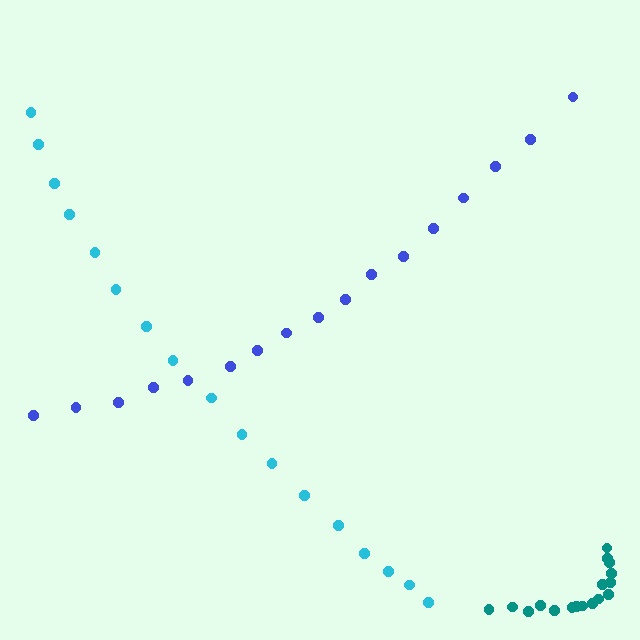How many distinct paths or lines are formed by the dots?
There are 3 distinct paths.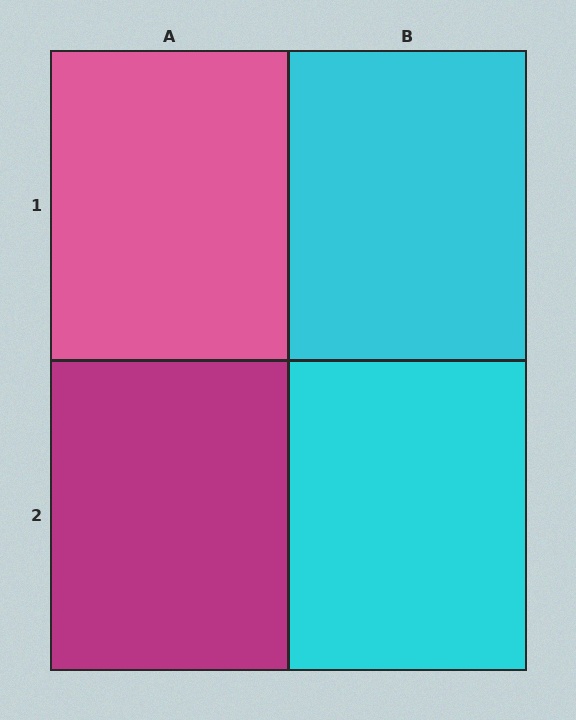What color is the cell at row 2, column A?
Magenta.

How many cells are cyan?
2 cells are cyan.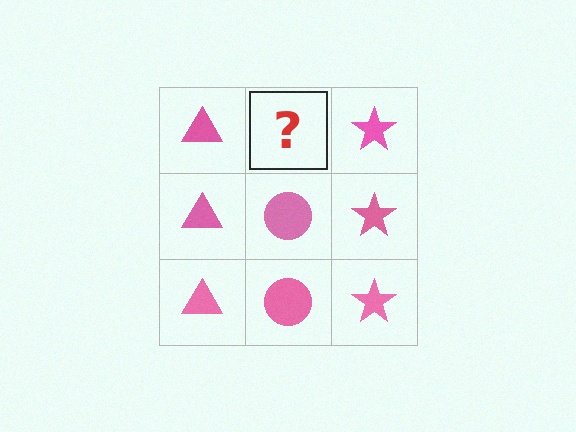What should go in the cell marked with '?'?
The missing cell should contain a pink circle.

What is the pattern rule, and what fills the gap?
The rule is that each column has a consistent shape. The gap should be filled with a pink circle.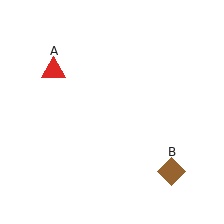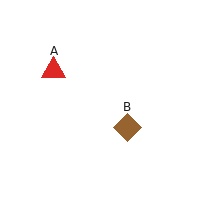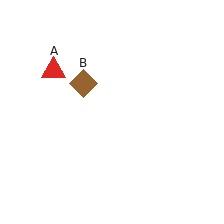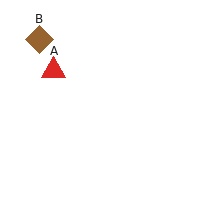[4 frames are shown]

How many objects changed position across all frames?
1 object changed position: brown diamond (object B).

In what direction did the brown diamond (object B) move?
The brown diamond (object B) moved up and to the left.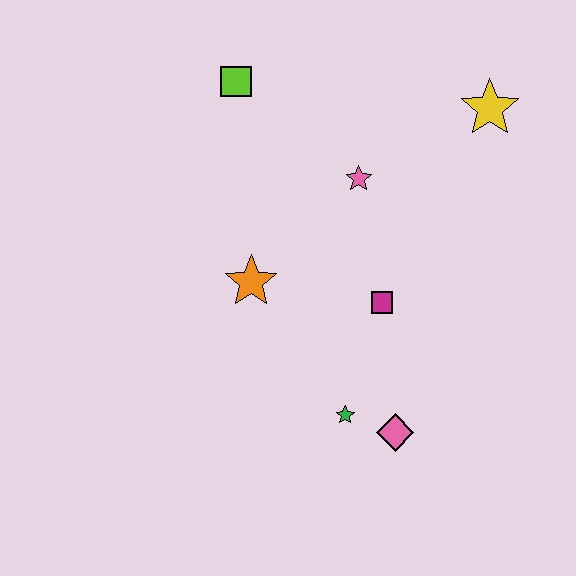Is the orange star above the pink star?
No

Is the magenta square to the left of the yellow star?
Yes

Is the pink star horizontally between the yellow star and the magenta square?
No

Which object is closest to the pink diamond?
The green star is closest to the pink diamond.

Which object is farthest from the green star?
The lime square is farthest from the green star.